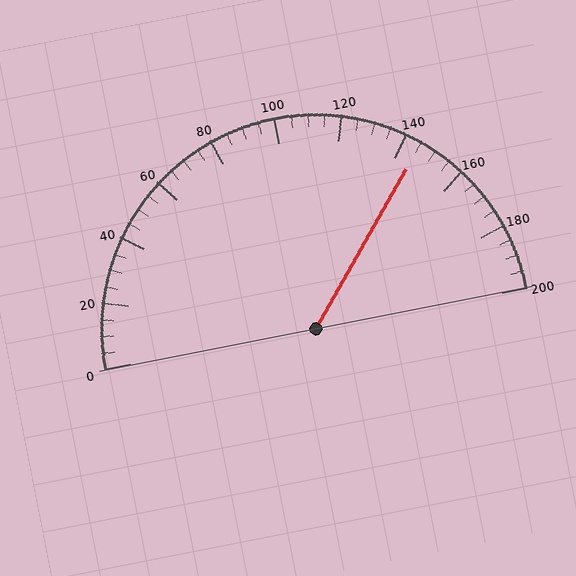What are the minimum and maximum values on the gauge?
The gauge ranges from 0 to 200.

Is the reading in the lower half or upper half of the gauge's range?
The reading is in the upper half of the range (0 to 200).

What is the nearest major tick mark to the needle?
The nearest major tick mark is 140.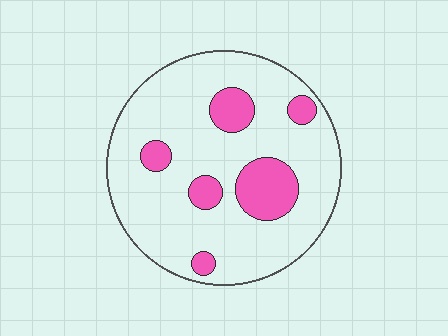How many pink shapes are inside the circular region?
6.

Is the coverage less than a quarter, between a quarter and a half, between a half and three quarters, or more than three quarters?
Less than a quarter.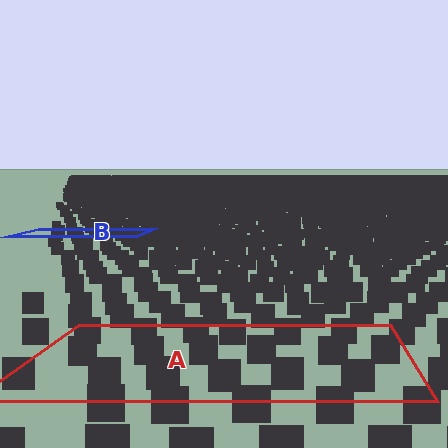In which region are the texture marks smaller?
The texture marks are smaller in region B, because it is farther away.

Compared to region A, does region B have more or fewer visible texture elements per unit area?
Region B has more texture elements per unit area — they are packed more densely because it is farther away.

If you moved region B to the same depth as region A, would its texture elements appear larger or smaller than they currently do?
They would appear larger. At a closer depth, the same texture elements are projected at a bigger on-screen size.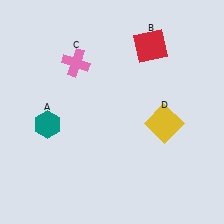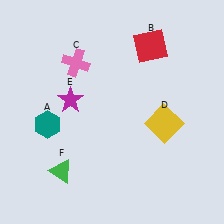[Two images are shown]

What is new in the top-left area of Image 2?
A magenta star (E) was added in the top-left area of Image 2.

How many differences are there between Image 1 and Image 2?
There are 2 differences between the two images.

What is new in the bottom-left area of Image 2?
A green triangle (F) was added in the bottom-left area of Image 2.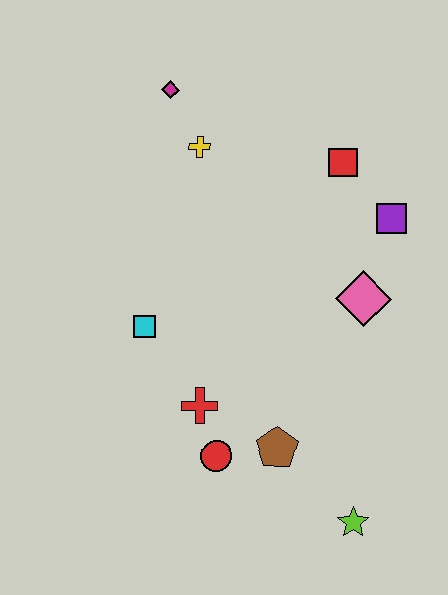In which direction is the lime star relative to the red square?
The lime star is below the red square.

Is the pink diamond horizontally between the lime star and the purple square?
Yes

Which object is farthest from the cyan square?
The lime star is farthest from the cyan square.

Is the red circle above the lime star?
Yes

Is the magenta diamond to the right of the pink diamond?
No